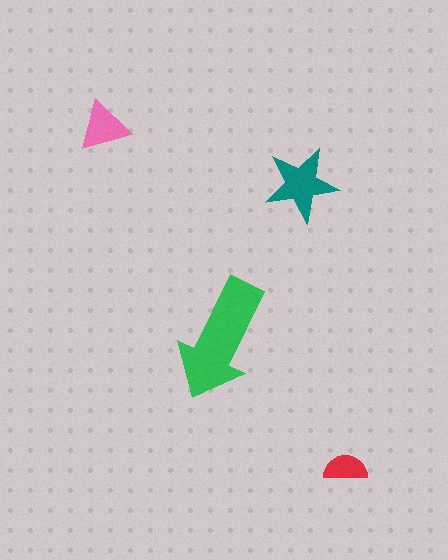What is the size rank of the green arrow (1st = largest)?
1st.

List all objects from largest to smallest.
The green arrow, the teal star, the pink triangle, the red semicircle.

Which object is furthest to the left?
The pink triangle is leftmost.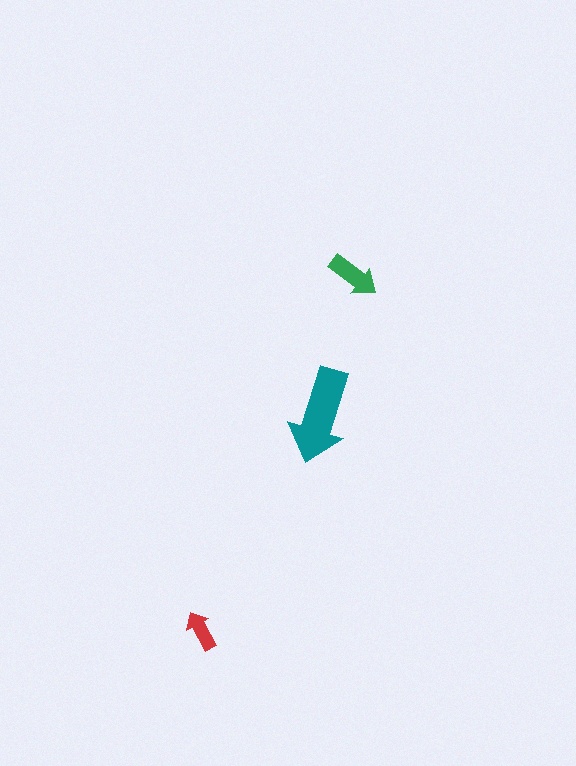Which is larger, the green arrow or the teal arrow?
The teal one.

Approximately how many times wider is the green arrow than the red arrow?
About 1.5 times wider.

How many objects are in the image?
There are 3 objects in the image.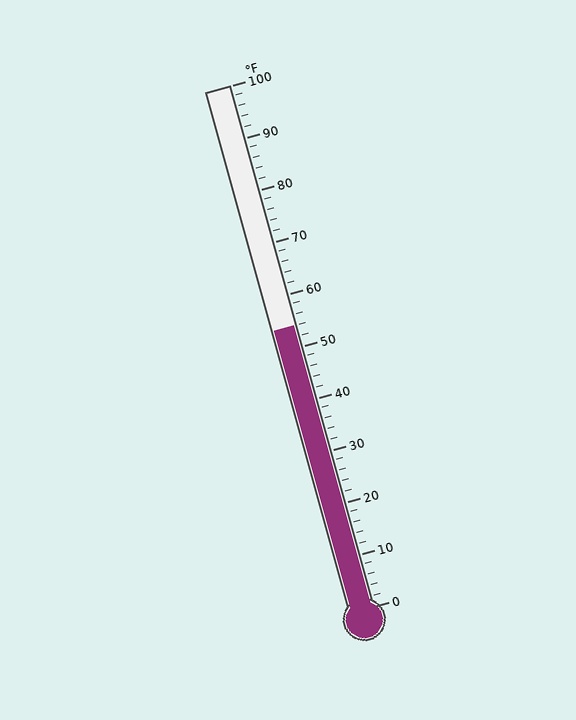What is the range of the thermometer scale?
The thermometer scale ranges from 0°F to 100°F.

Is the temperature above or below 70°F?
The temperature is below 70°F.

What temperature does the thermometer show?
The thermometer shows approximately 54°F.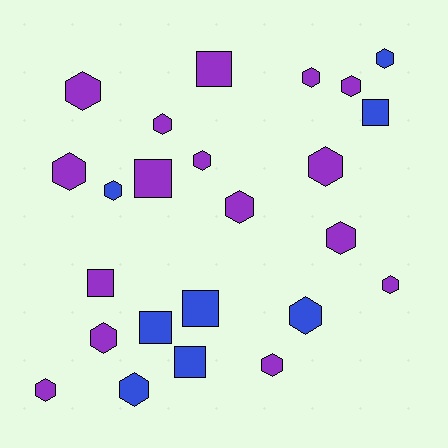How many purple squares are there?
There are 3 purple squares.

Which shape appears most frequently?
Hexagon, with 17 objects.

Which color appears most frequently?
Purple, with 16 objects.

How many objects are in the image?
There are 24 objects.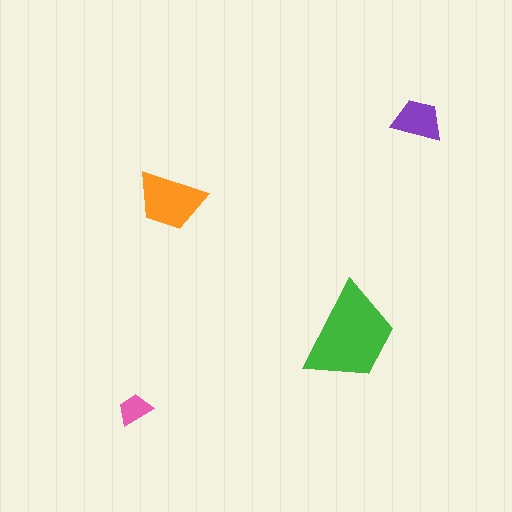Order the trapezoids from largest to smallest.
the green one, the orange one, the purple one, the pink one.